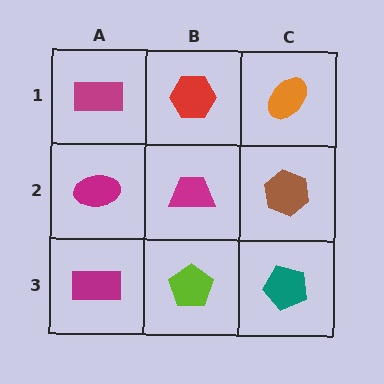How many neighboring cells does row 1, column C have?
2.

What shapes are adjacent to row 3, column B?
A magenta trapezoid (row 2, column B), a magenta rectangle (row 3, column A), a teal pentagon (row 3, column C).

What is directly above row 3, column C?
A brown hexagon.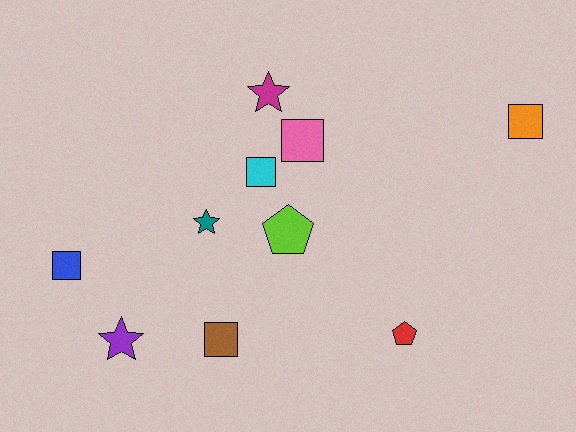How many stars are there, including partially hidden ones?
There are 3 stars.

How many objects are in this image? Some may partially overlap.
There are 10 objects.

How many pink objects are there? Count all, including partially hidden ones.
There is 1 pink object.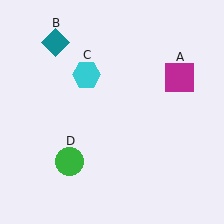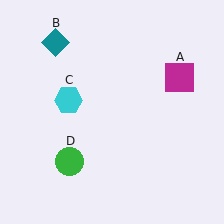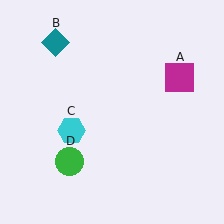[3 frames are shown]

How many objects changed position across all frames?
1 object changed position: cyan hexagon (object C).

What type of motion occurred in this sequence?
The cyan hexagon (object C) rotated counterclockwise around the center of the scene.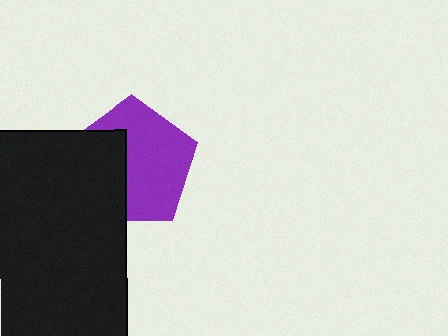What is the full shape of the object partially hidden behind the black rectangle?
The partially hidden object is a purple pentagon.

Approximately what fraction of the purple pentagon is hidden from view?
Roughly 40% of the purple pentagon is hidden behind the black rectangle.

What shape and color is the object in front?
The object in front is a black rectangle.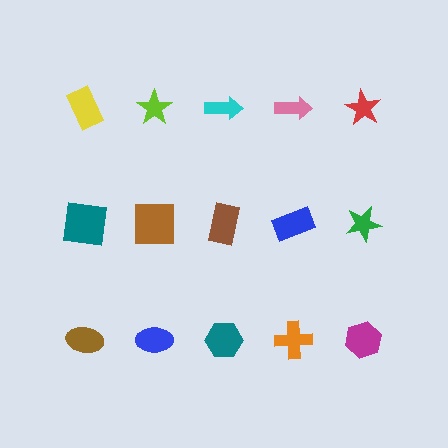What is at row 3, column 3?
A teal hexagon.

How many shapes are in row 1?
5 shapes.